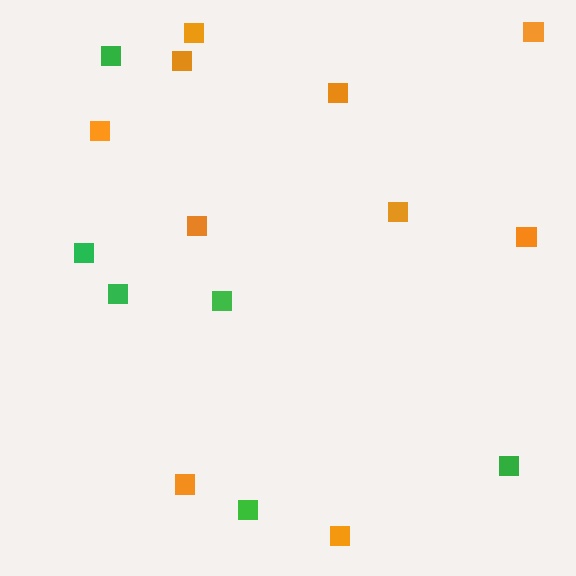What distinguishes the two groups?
There are 2 groups: one group of orange squares (10) and one group of green squares (6).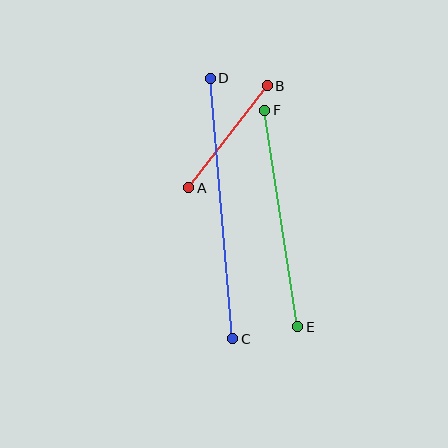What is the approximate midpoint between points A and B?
The midpoint is at approximately (228, 137) pixels.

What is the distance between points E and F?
The distance is approximately 219 pixels.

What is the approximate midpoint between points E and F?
The midpoint is at approximately (281, 218) pixels.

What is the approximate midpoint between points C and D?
The midpoint is at approximately (221, 208) pixels.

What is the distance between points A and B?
The distance is approximately 129 pixels.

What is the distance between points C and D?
The distance is approximately 261 pixels.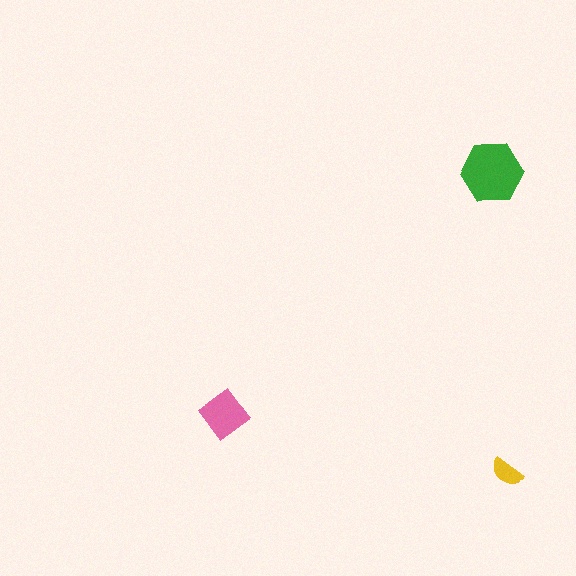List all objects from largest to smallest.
The green hexagon, the pink diamond, the yellow semicircle.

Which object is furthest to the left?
The pink diamond is leftmost.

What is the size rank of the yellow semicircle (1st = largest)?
3rd.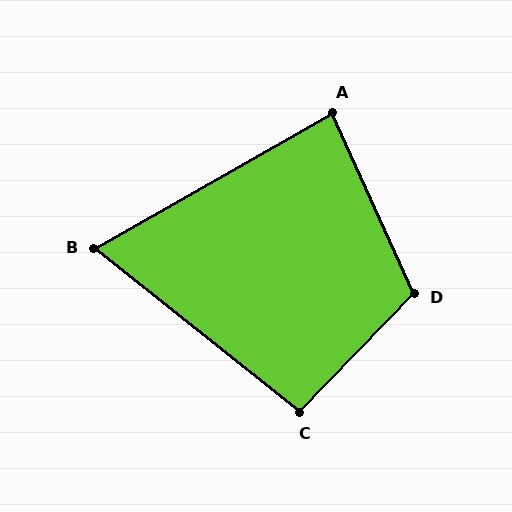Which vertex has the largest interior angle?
D, at approximately 112 degrees.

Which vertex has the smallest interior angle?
B, at approximately 68 degrees.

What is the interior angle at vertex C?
Approximately 95 degrees (obtuse).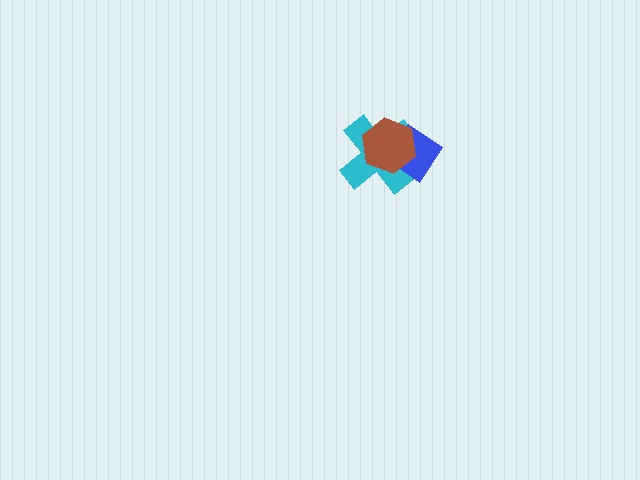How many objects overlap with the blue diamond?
2 objects overlap with the blue diamond.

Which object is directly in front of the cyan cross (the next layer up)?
The blue diamond is directly in front of the cyan cross.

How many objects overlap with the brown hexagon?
2 objects overlap with the brown hexagon.